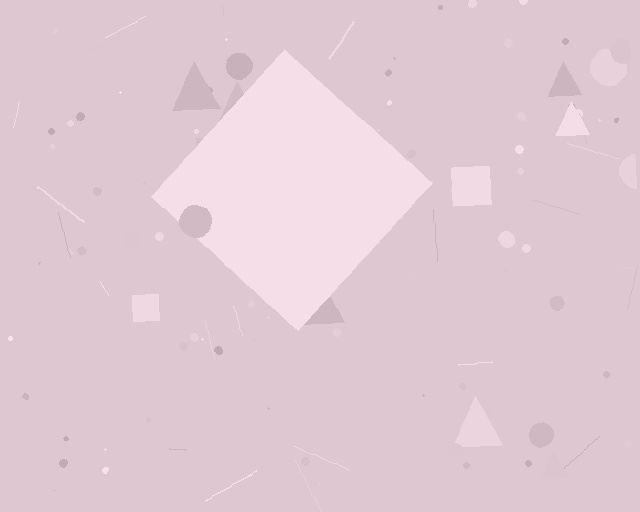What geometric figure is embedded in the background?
A diamond is embedded in the background.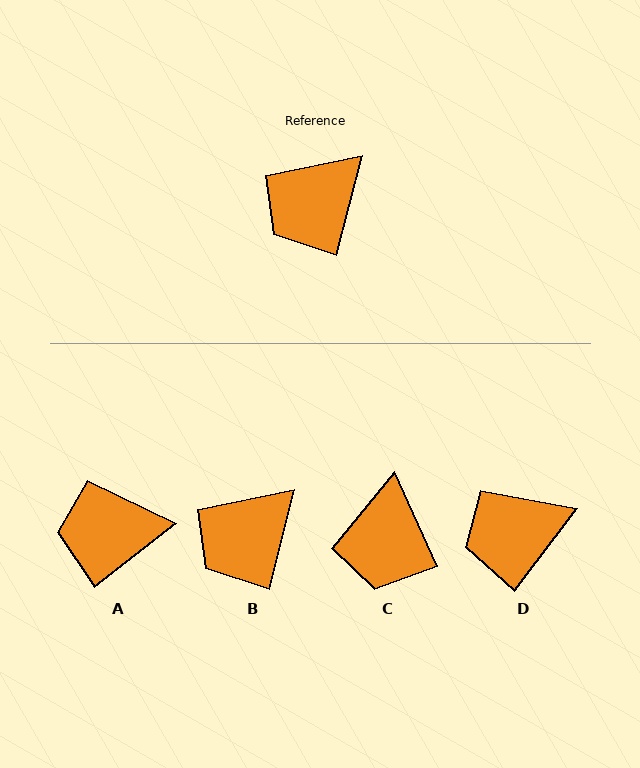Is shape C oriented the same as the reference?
No, it is off by about 39 degrees.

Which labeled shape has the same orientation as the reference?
B.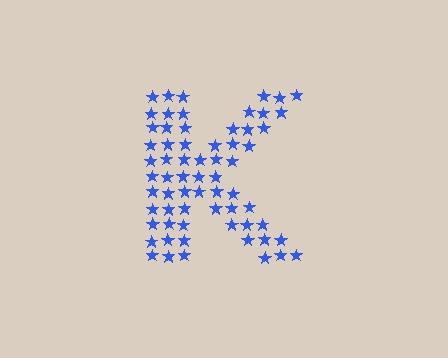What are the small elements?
The small elements are stars.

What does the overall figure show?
The overall figure shows the letter K.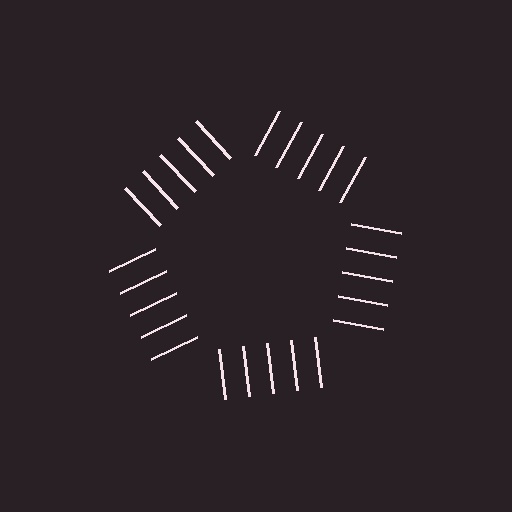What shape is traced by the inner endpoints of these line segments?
An illusory pentagon — the line segments terminate on its edges but no continuous stroke is drawn.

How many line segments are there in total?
25 — 5 along each of the 5 edges.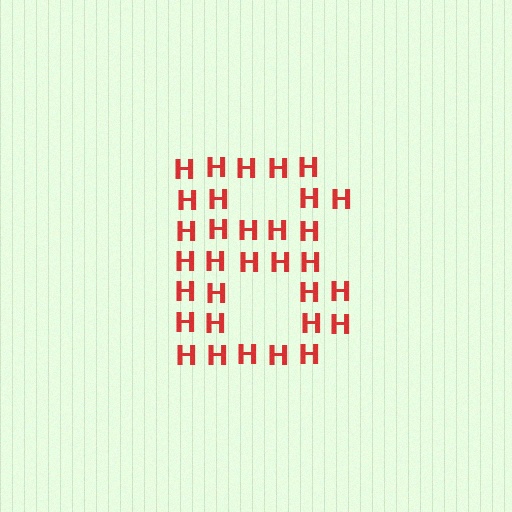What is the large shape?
The large shape is the letter B.